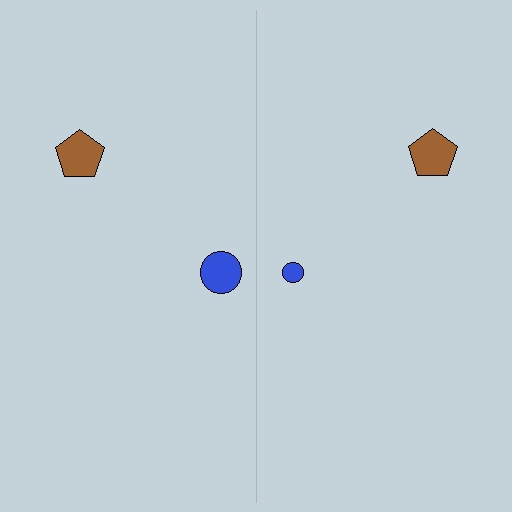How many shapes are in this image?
There are 4 shapes in this image.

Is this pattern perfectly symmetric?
No, the pattern is not perfectly symmetric. The blue circle on the right side has a different size than its mirror counterpart.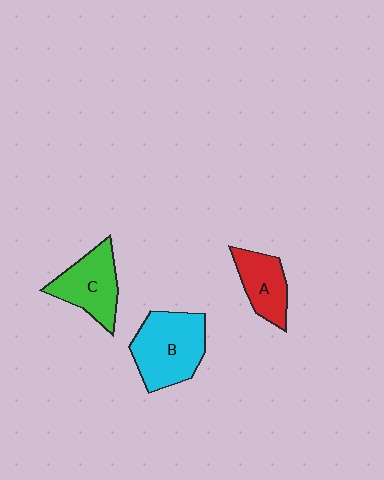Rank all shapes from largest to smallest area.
From largest to smallest: B (cyan), C (green), A (red).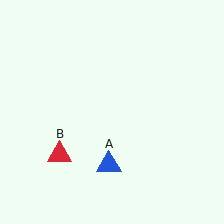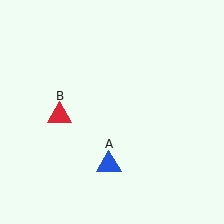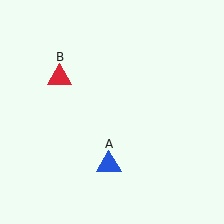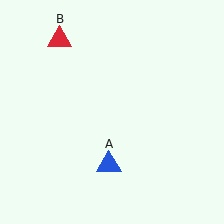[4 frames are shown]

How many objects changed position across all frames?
1 object changed position: red triangle (object B).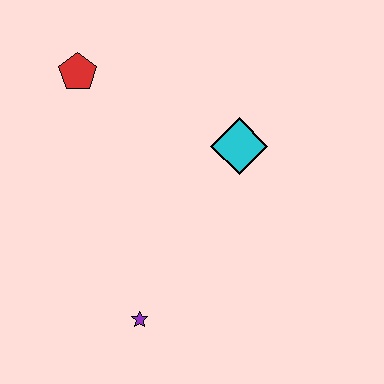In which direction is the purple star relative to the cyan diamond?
The purple star is below the cyan diamond.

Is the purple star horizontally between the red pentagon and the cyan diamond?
Yes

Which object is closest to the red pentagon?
The cyan diamond is closest to the red pentagon.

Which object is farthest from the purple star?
The red pentagon is farthest from the purple star.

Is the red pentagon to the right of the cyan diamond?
No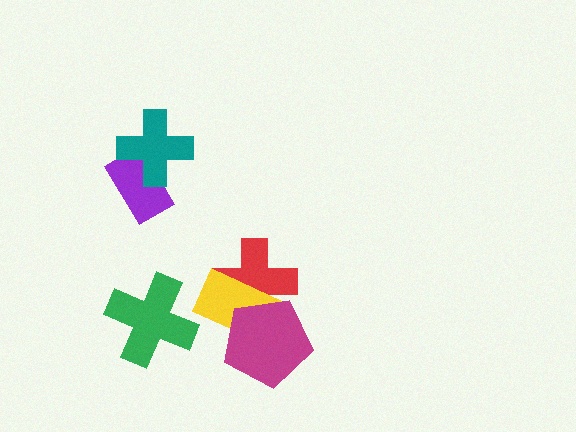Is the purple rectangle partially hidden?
Yes, it is partially covered by another shape.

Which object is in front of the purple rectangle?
The teal cross is in front of the purple rectangle.